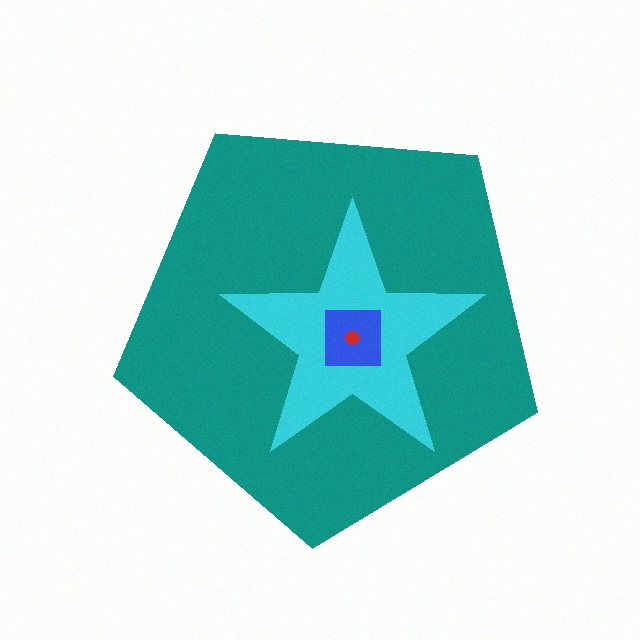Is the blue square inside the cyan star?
Yes.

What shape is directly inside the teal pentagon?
The cyan star.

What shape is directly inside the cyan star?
The blue square.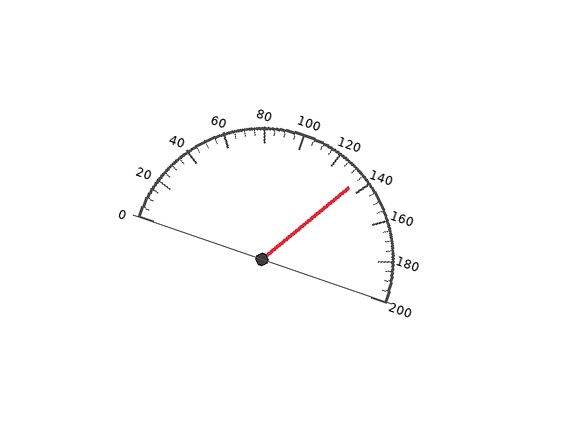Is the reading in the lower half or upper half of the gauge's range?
The reading is in the upper half of the range (0 to 200).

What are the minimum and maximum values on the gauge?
The gauge ranges from 0 to 200.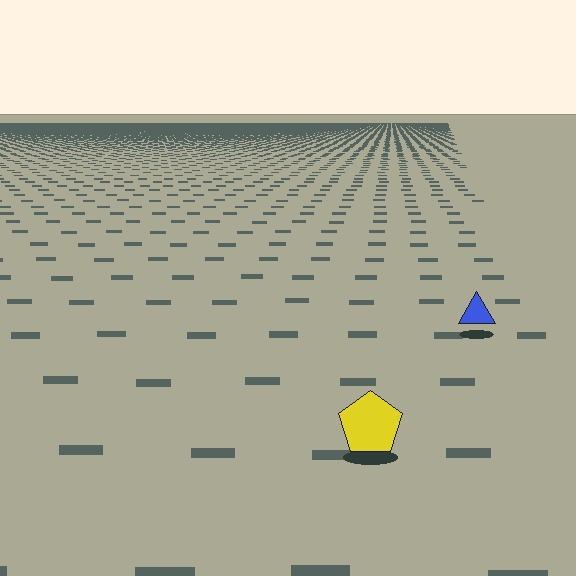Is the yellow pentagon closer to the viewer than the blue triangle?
Yes. The yellow pentagon is closer — you can tell from the texture gradient: the ground texture is coarser near it.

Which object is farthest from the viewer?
The blue triangle is farthest from the viewer. It appears smaller and the ground texture around it is denser.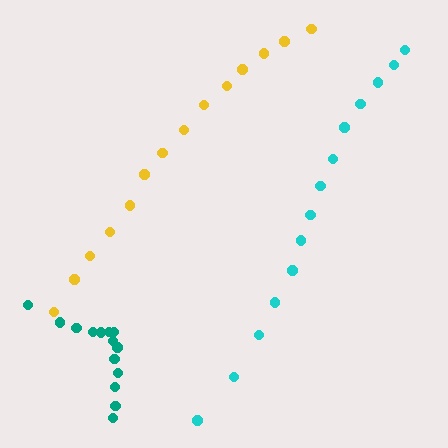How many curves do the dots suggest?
There are 3 distinct paths.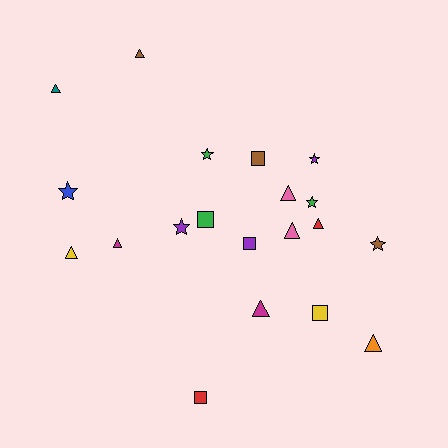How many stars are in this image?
There are 6 stars.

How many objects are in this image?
There are 20 objects.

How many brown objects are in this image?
There are 3 brown objects.